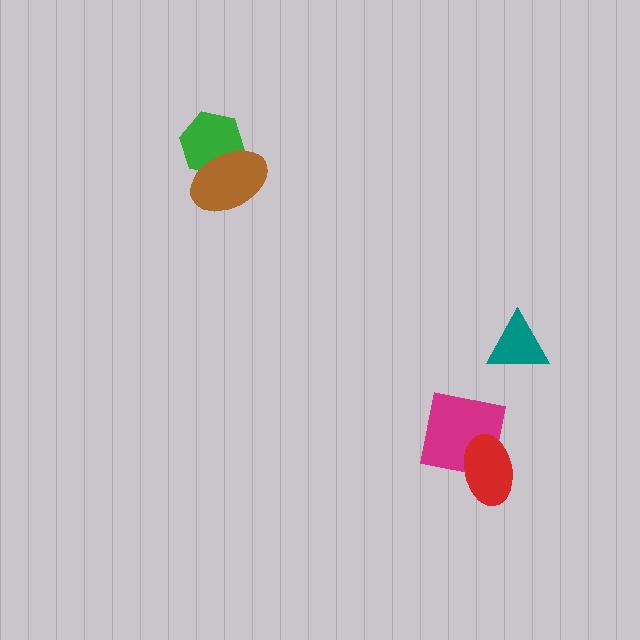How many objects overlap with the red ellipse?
1 object overlaps with the red ellipse.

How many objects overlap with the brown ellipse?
1 object overlaps with the brown ellipse.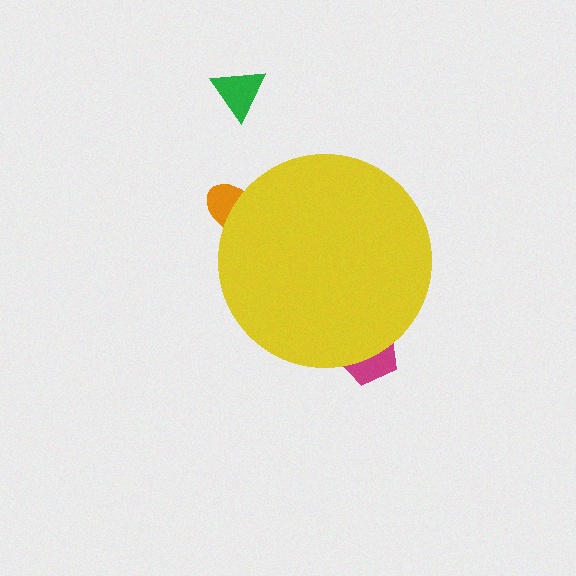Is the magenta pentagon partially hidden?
Yes, the magenta pentagon is partially hidden behind the yellow circle.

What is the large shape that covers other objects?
A yellow circle.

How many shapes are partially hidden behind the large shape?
2 shapes are partially hidden.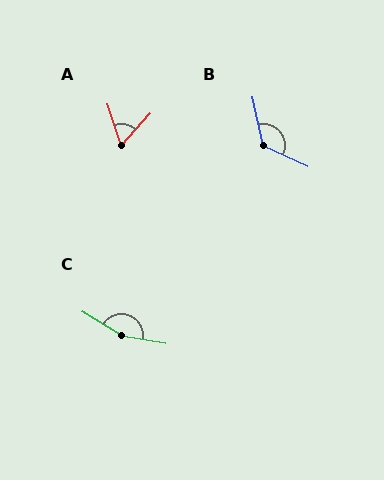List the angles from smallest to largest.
A (61°), B (127°), C (158°).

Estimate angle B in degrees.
Approximately 127 degrees.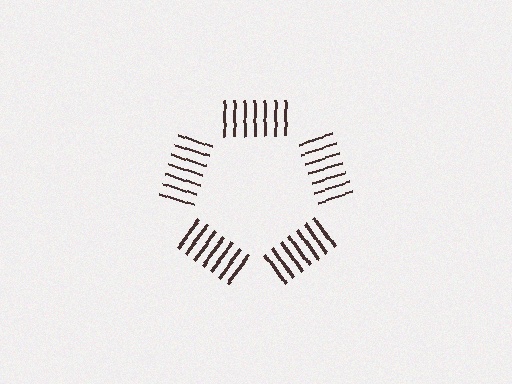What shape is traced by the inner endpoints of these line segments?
An illusory pentagon — the line segments terminate on its edges but no continuous stroke is drawn.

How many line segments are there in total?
35 — 7 along each of the 5 edges.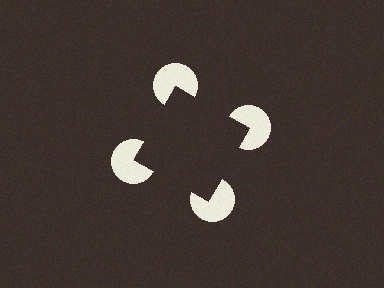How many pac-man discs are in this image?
There are 4 — one at each vertex of the illusory square.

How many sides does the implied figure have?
4 sides.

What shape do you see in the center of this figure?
An illusory square — its edges are inferred from the aligned wedge cuts in the pac-man discs, not physically drawn.